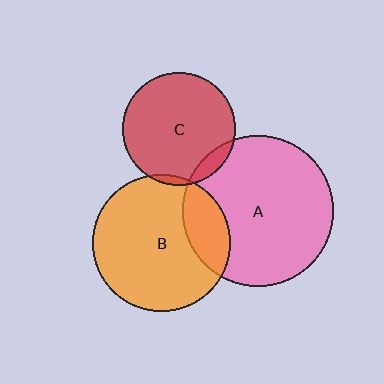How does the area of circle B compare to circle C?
Approximately 1.5 times.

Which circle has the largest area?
Circle A (pink).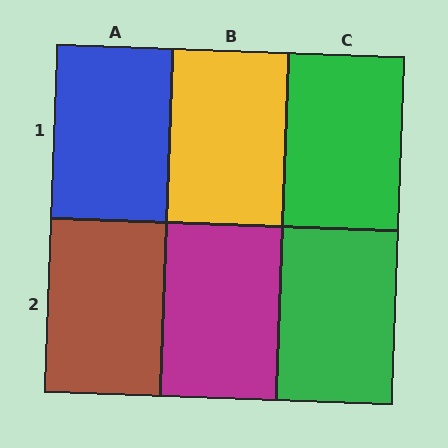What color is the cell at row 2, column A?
Brown.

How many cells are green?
2 cells are green.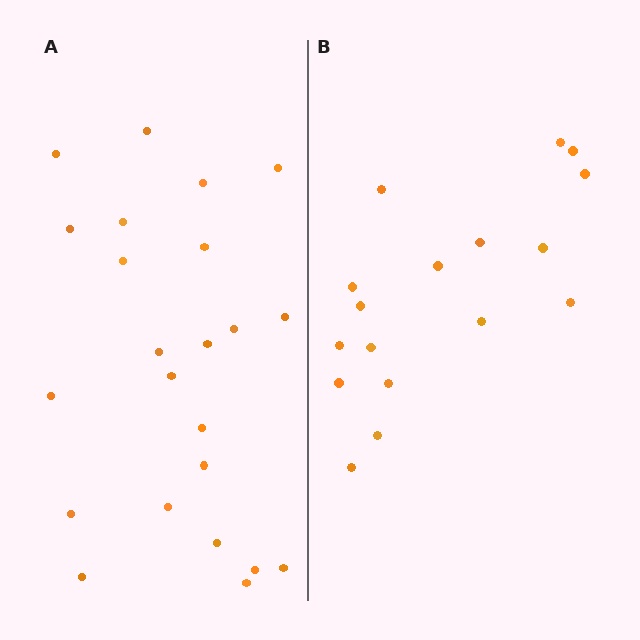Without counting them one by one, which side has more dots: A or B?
Region A (the left region) has more dots.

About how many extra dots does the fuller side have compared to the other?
Region A has about 6 more dots than region B.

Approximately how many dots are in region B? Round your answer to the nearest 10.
About 20 dots. (The exact count is 17, which rounds to 20.)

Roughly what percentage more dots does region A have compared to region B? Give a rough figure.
About 35% more.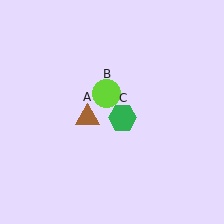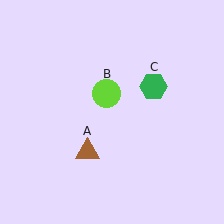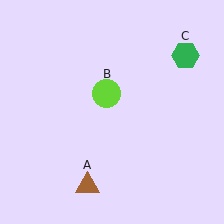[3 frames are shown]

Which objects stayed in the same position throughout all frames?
Lime circle (object B) remained stationary.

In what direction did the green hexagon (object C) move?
The green hexagon (object C) moved up and to the right.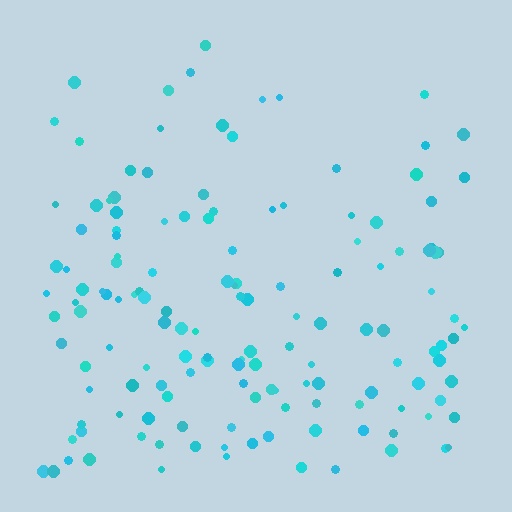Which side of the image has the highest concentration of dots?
The bottom.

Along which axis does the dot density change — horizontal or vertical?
Vertical.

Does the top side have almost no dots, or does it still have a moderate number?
Still a moderate number, just noticeably fewer than the bottom.